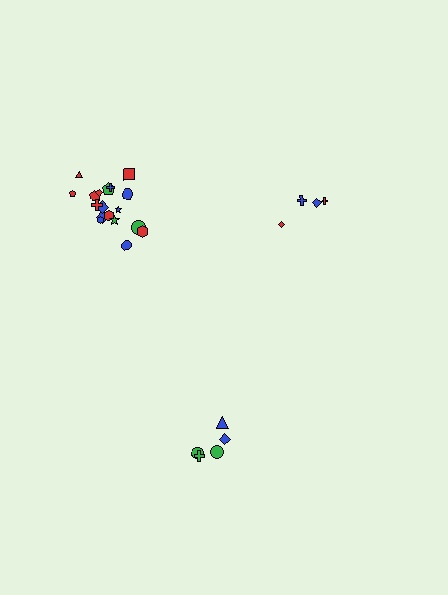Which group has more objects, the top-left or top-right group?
The top-left group.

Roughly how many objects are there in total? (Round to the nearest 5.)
Roughly 25 objects in total.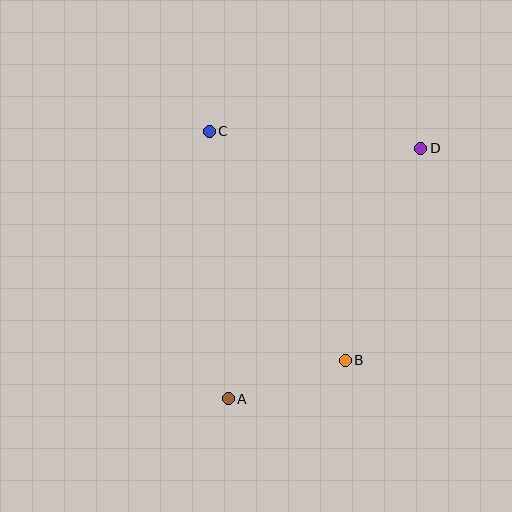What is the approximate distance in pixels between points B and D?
The distance between B and D is approximately 225 pixels.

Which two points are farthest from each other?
Points A and D are farthest from each other.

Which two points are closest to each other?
Points A and B are closest to each other.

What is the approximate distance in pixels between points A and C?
The distance between A and C is approximately 268 pixels.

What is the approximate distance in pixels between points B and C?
The distance between B and C is approximately 266 pixels.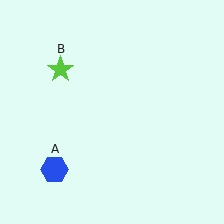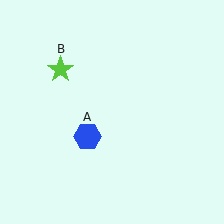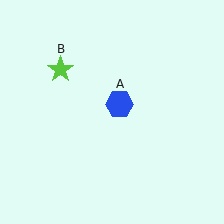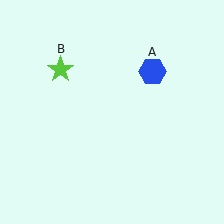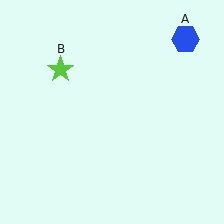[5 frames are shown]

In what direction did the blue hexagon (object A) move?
The blue hexagon (object A) moved up and to the right.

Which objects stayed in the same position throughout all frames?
Lime star (object B) remained stationary.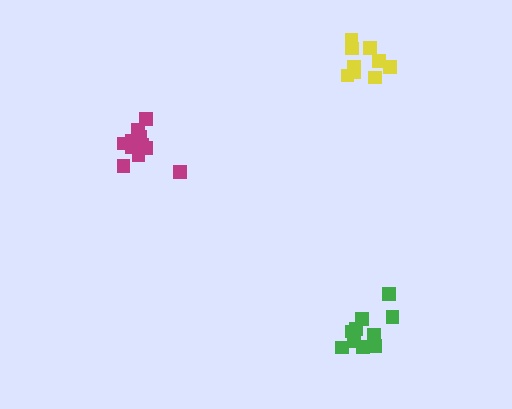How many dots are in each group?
Group 1: 9 dots, Group 2: 10 dots, Group 3: 11 dots (30 total).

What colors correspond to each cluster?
The clusters are colored: yellow, green, magenta.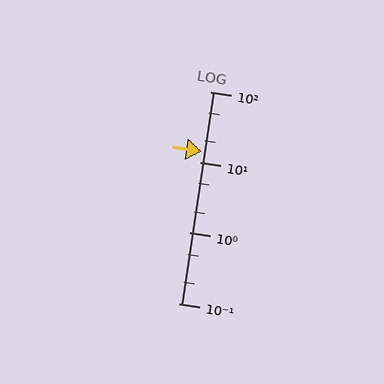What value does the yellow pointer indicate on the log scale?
The pointer indicates approximately 14.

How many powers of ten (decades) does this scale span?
The scale spans 3 decades, from 0.1 to 100.